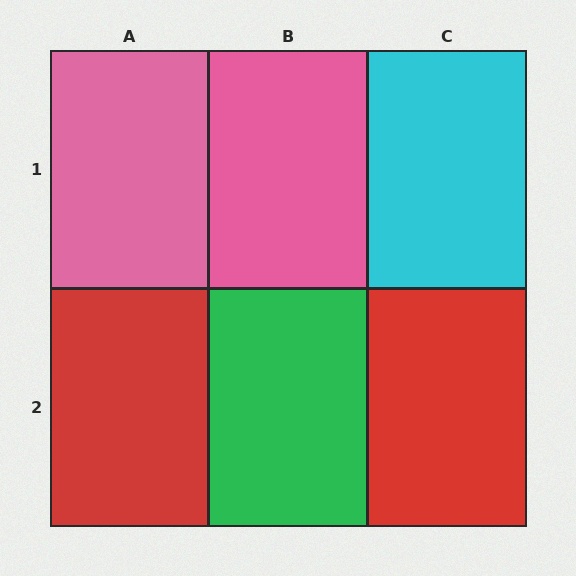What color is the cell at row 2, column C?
Red.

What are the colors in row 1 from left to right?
Pink, pink, cyan.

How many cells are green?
1 cell is green.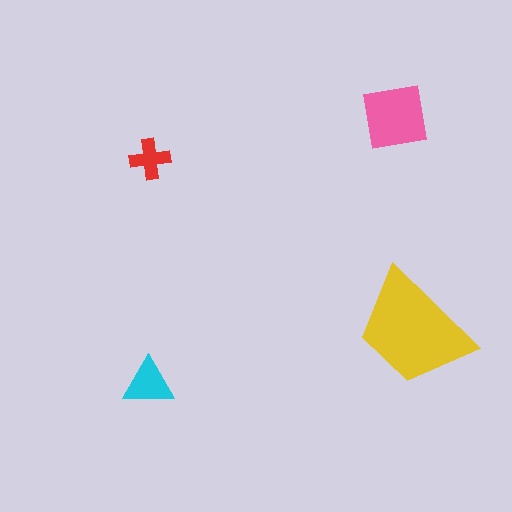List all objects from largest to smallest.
The yellow trapezoid, the pink square, the cyan triangle, the red cross.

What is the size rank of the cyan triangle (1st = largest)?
3rd.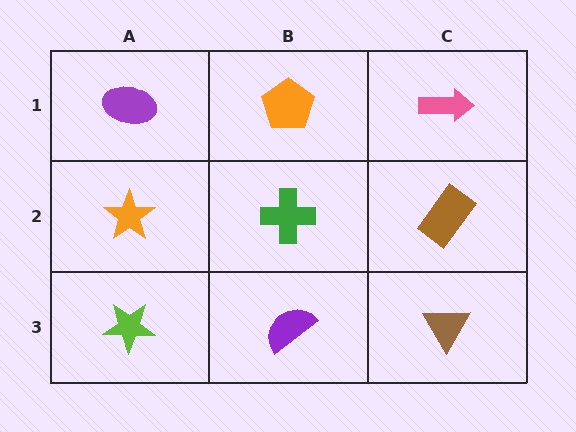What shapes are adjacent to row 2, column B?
An orange pentagon (row 1, column B), a purple semicircle (row 3, column B), an orange star (row 2, column A), a brown rectangle (row 2, column C).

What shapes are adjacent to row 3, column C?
A brown rectangle (row 2, column C), a purple semicircle (row 3, column B).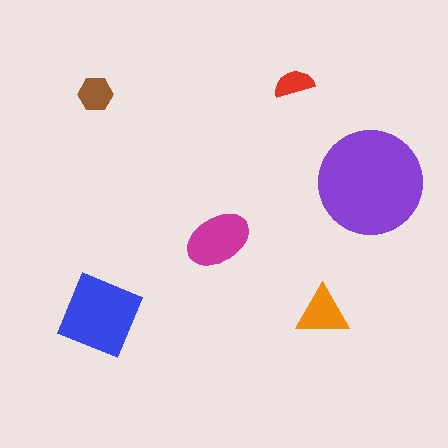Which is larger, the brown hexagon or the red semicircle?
The brown hexagon.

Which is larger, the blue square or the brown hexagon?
The blue square.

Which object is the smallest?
The red semicircle.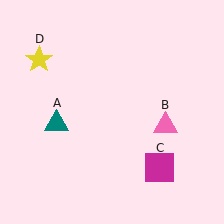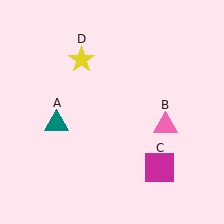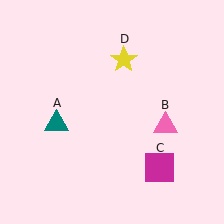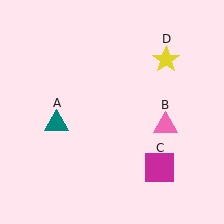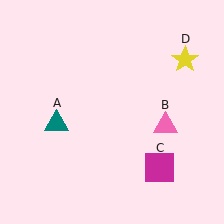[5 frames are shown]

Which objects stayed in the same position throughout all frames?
Teal triangle (object A) and pink triangle (object B) and magenta square (object C) remained stationary.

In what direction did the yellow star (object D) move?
The yellow star (object D) moved right.